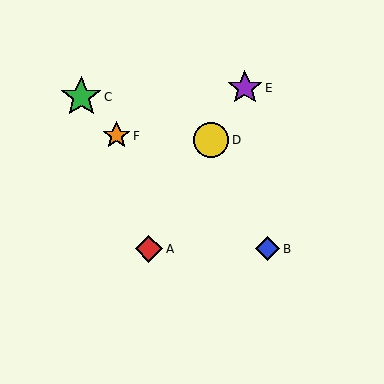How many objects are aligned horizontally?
2 objects (A, B) are aligned horizontally.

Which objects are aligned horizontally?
Objects A, B are aligned horizontally.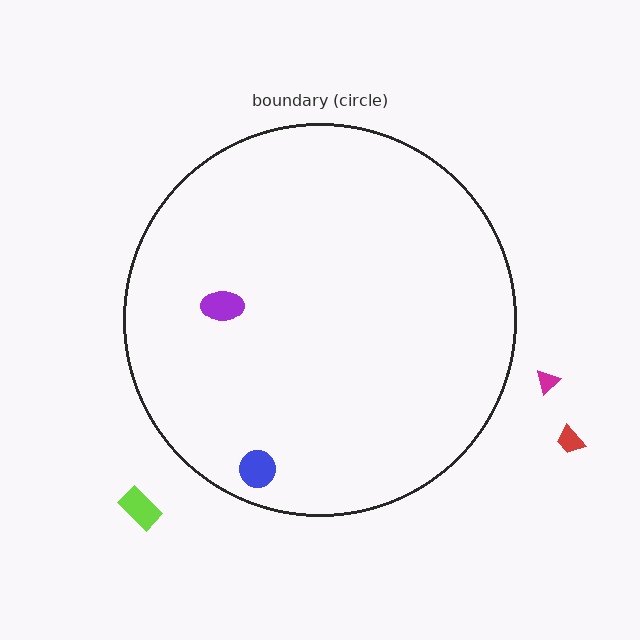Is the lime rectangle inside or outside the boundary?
Outside.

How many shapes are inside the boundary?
2 inside, 3 outside.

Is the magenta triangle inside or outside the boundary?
Outside.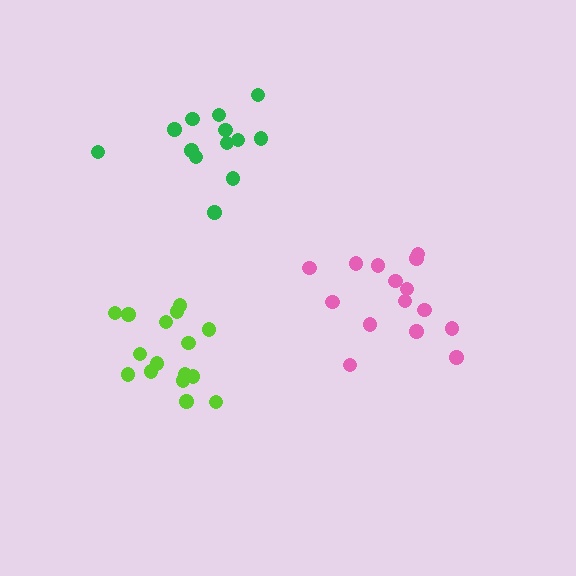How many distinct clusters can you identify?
There are 3 distinct clusters.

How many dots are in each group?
Group 1: 16 dots, Group 2: 15 dots, Group 3: 13 dots (44 total).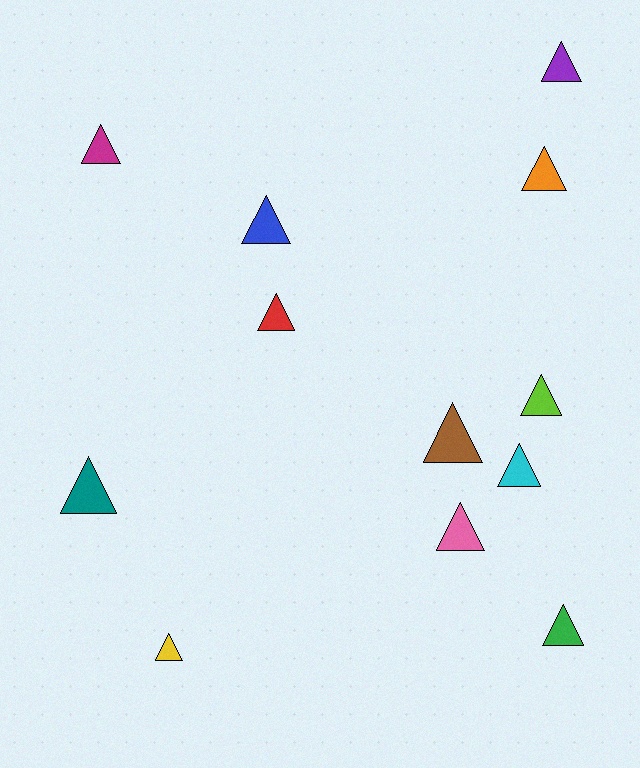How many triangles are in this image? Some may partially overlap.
There are 12 triangles.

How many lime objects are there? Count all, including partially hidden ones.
There is 1 lime object.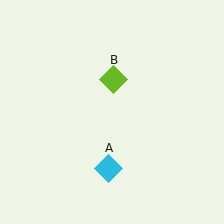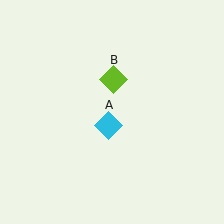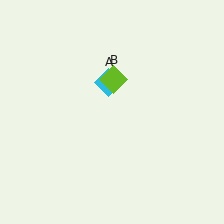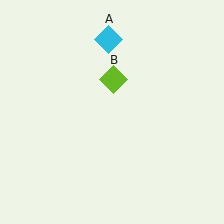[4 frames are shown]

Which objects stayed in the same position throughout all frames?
Lime diamond (object B) remained stationary.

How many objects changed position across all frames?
1 object changed position: cyan diamond (object A).